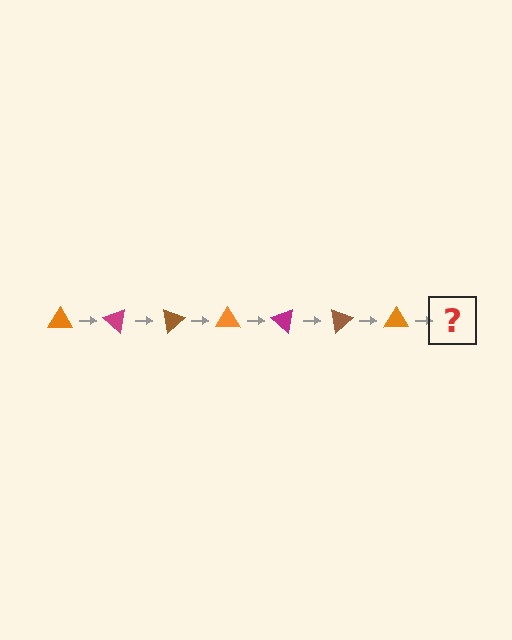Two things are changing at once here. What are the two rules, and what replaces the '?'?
The two rules are that it rotates 40 degrees each step and the color cycles through orange, magenta, and brown. The '?' should be a magenta triangle, rotated 280 degrees from the start.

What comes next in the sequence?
The next element should be a magenta triangle, rotated 280 degrees from the start.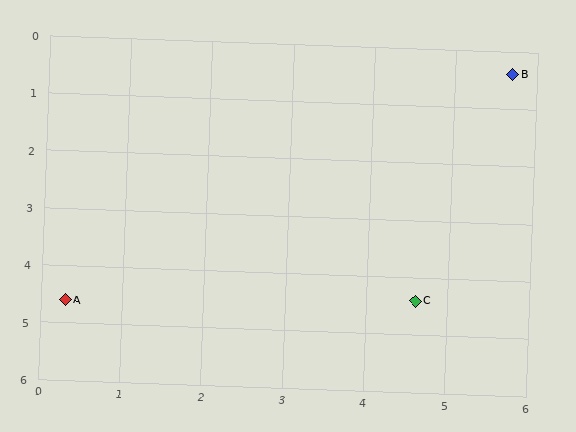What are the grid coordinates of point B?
Point B is at approximately (5.7, 0.4).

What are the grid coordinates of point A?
Point A is at approximately (0.3, 4.6).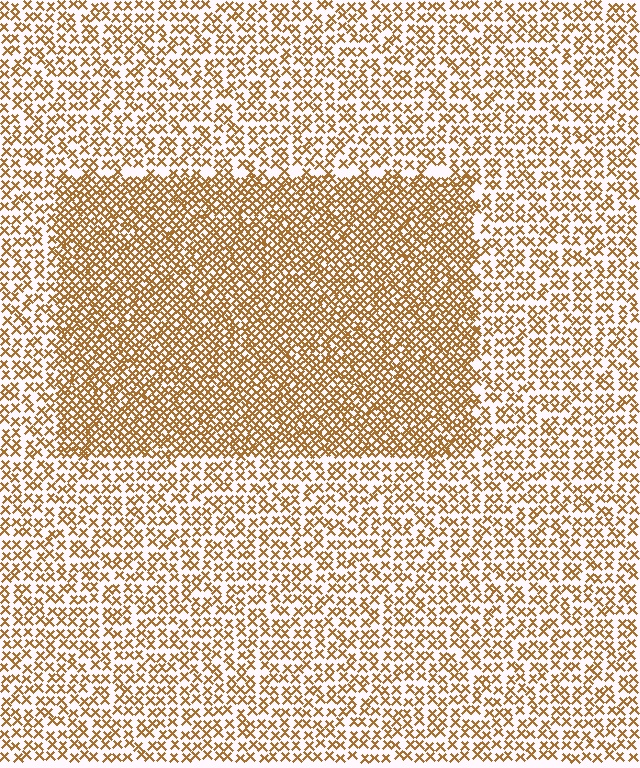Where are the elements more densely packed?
The elements are more densely packed inside the rectangle boundary.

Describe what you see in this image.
The image contains small brown elements arranged at two different densities. A rectangle-shaped region is visible where the elements are more densely packed than the surrounding area.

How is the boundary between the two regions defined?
The boundary is defined by a change in element density (approximately 2.0x ratio). All elements are the same color, size, and shape.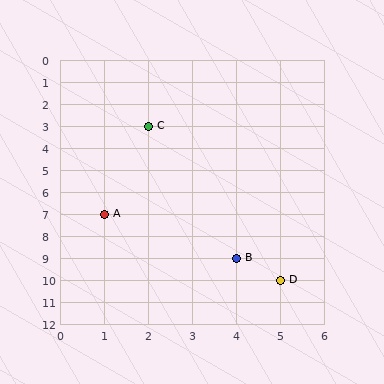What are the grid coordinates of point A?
Point A is at grid coordinates (1, 7).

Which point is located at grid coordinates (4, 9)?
Point B is at (4, 9).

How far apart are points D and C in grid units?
Points D and C are 3 columns and 7 rows apart (about 7.6 grid units diagonally).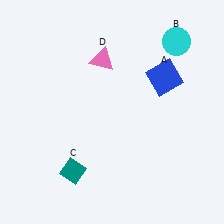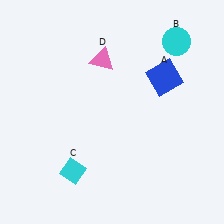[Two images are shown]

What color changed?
The diamond (C) changed from teal in Image 1 to cyan in Image 2.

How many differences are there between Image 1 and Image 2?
There is 1 difference between the two images.